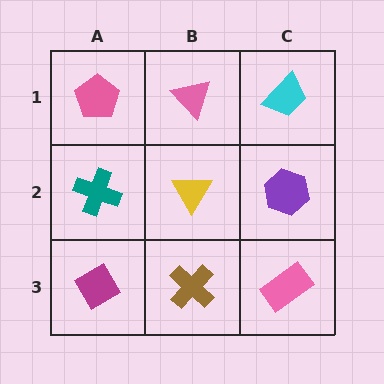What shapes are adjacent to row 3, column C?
A purple hexagon (row 2, column C), a brown cross (row 3, column B).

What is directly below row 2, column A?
A magenta diamond.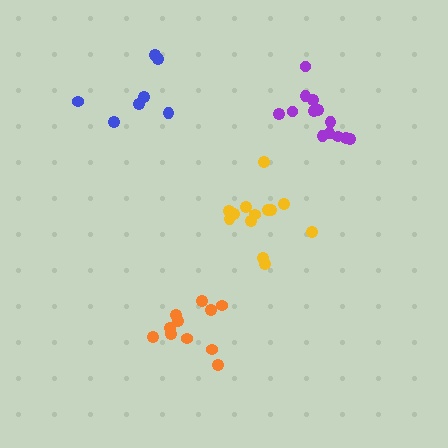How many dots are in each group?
Group 1: 13 dots, Group 2: 7 dots, Group 3: 11 dots, Group 4: 13 dots (44 total).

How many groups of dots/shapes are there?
There are 4 groups.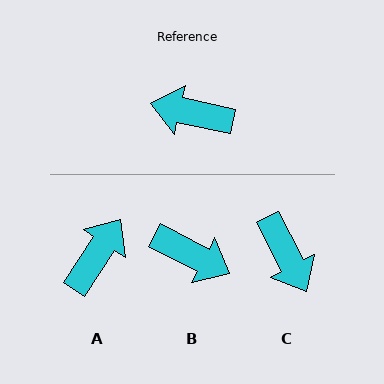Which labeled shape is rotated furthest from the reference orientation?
B, about 165 degrees away.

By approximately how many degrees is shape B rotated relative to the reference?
Approximately 165 degrees counter-clockwise.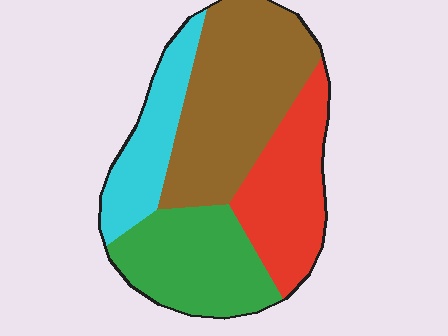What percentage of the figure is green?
Green covers about 25% of the figure.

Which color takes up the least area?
Cyan, at roughly 15%.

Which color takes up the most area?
Brown, at roughly 35%.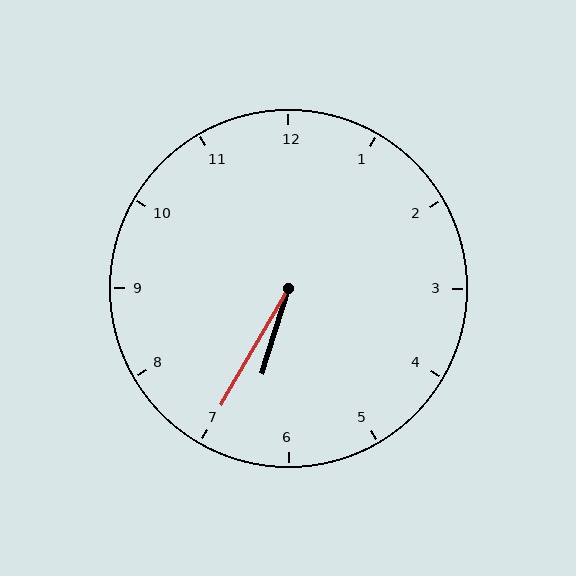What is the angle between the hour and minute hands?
Approximately 12 degrees.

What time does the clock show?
6:35.